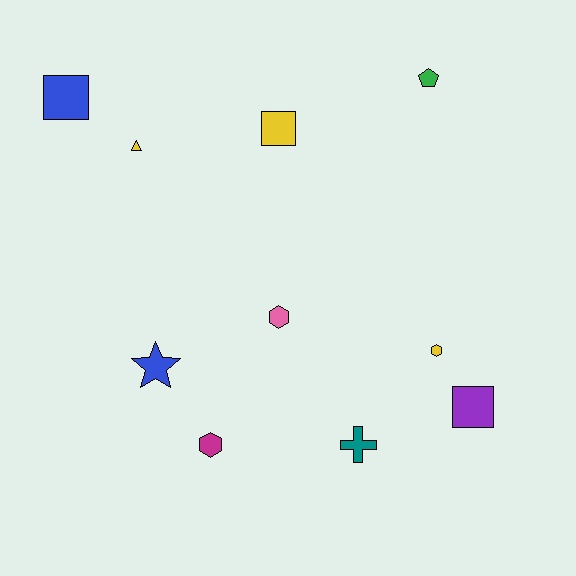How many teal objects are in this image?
There is 1 teal object.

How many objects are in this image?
There are 10 objects.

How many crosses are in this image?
There is 1 cross.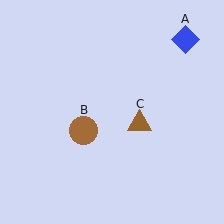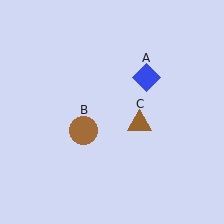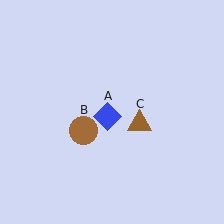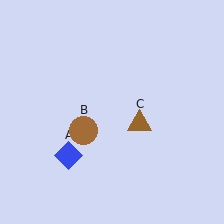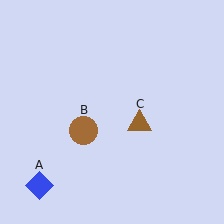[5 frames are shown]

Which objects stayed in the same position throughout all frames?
Brown circle (object B) and brown triangle (object C) remained stationary.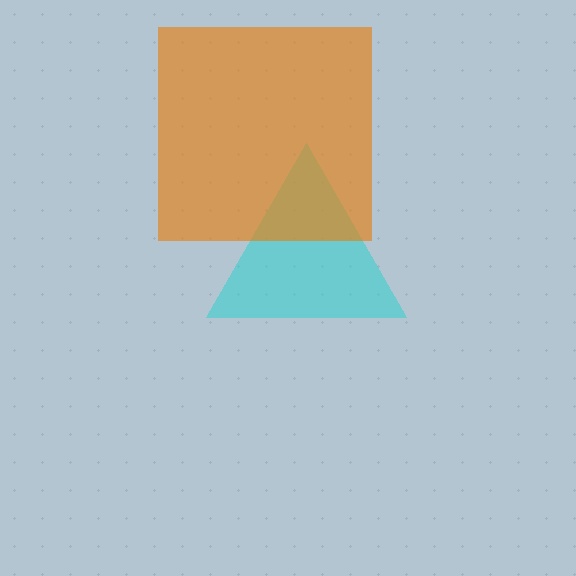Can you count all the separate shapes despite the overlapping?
Yes, there are 2 separate shapes.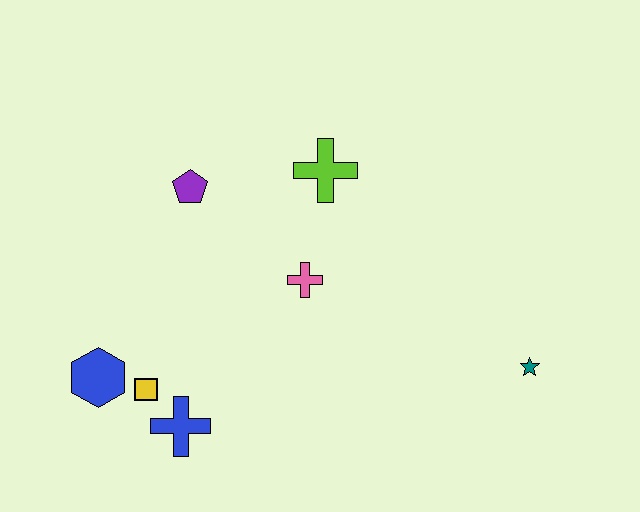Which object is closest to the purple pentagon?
The lime cross is closest to the purple pentagon.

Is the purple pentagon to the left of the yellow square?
No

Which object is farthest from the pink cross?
The teal star is farthest from the pink cross.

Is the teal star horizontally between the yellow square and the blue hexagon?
No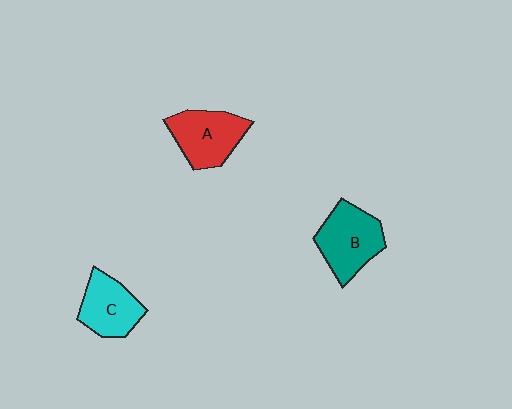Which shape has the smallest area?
Shape C (cyan).